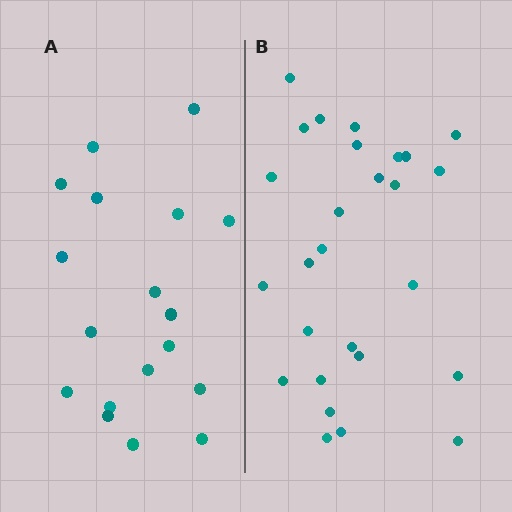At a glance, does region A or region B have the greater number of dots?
Region B (the right region) has more dots.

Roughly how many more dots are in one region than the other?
Region B has roughly 8 or so more dots than region A.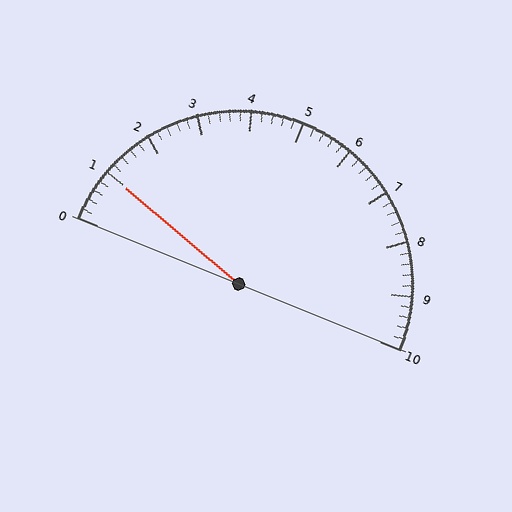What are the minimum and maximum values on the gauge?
The gauge ranges from 0 to 10.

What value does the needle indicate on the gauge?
The needle indicates approximately 1.0.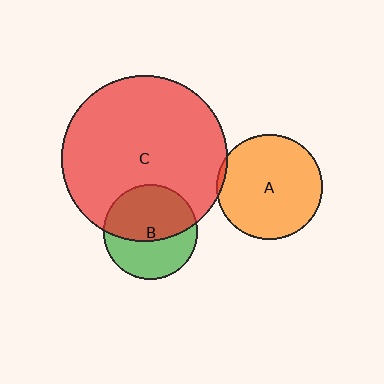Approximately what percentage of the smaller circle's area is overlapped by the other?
Approximately 5%.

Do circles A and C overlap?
Yes.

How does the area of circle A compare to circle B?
Approximately 1.3 times.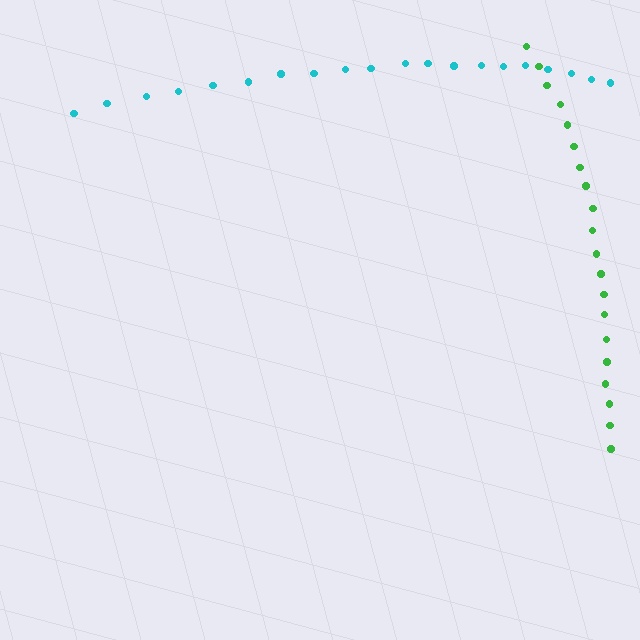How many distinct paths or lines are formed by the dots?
There are 2 distinct paths.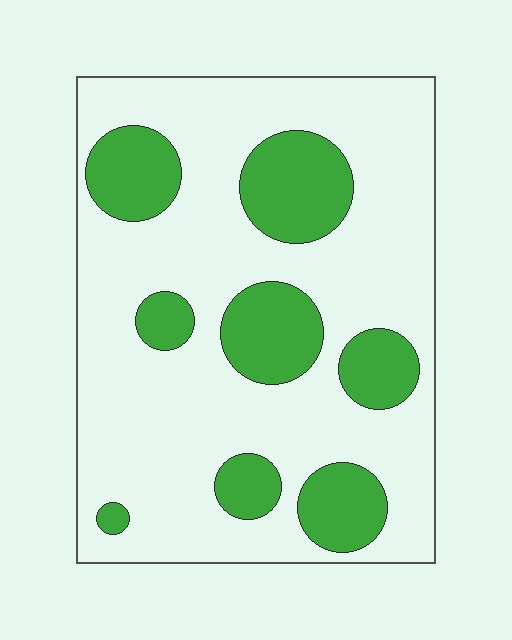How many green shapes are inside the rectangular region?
8.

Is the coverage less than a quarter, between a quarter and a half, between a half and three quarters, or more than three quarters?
Between a quarter and a half.